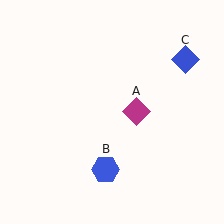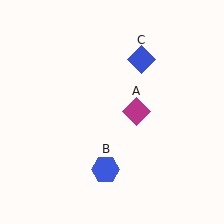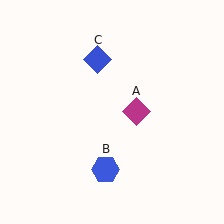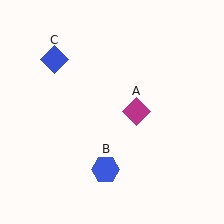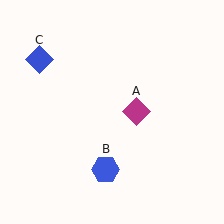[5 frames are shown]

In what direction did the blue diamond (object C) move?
The blue diamond (object C) moved left.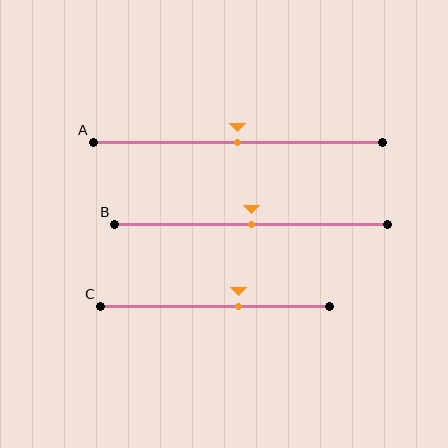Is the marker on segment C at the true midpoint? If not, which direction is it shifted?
No, the marker on segment C is shifted to the right by about 10% of the segment length.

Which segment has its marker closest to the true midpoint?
Segment A has its marker closest to the true midpoint.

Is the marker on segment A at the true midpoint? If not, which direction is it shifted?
Yes, the marker on segment A is at the true midpoint.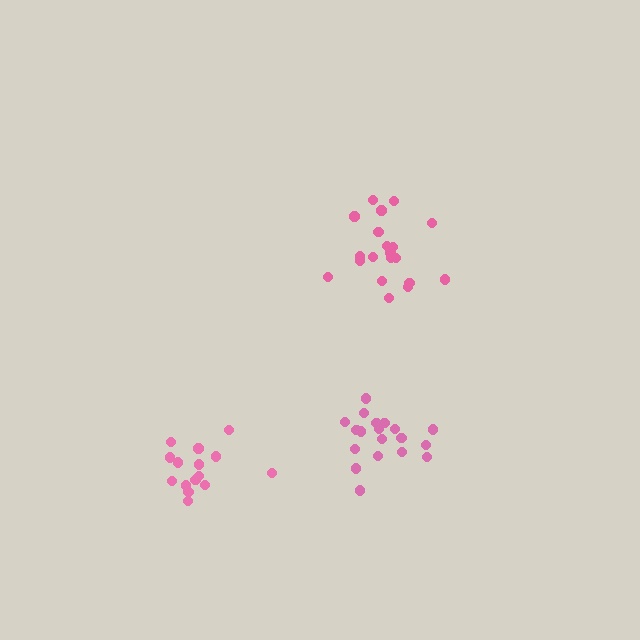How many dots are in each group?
Group 1: 20 dots, Group 2: 15 dots, Group 3: 19 dots (54 total).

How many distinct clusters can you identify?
There are 3 distinct clusters.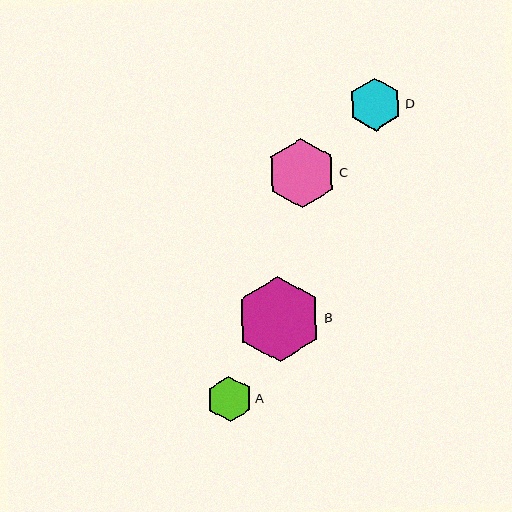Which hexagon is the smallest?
Hexagon A is the smallest with a size of approximately 45 pixels.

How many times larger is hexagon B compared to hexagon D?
Hexagon B is approximately 1.6 times the size of hexagon D.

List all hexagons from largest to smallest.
From largest to smallest: B, C, D, A.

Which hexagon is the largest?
Hexagon B is the largest with a size of approximately 85 pixels.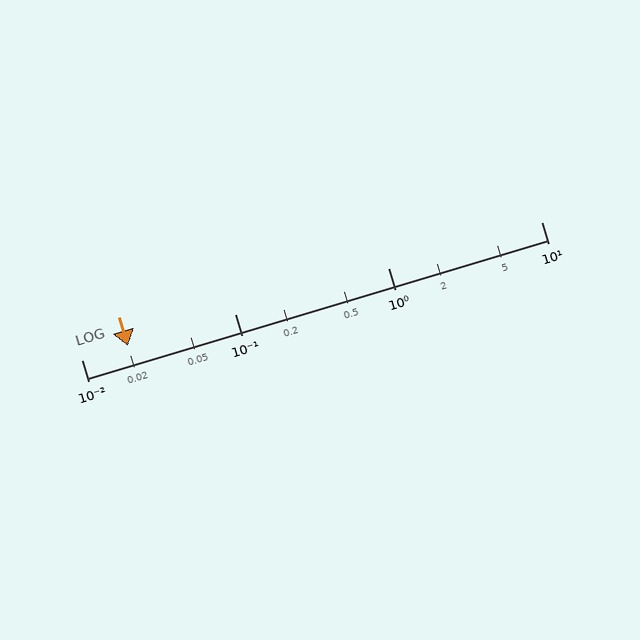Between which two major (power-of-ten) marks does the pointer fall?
The pointer is between 0.01 and 0.1.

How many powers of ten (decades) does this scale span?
The scale spans 3 decades, from 0.01 to 10.